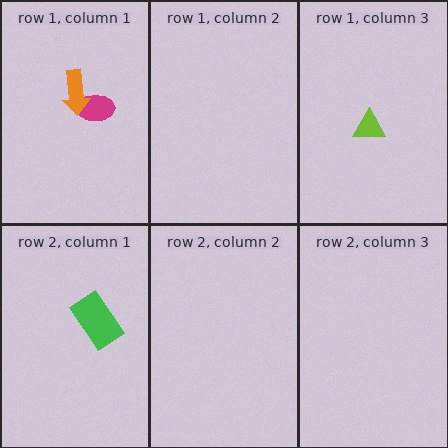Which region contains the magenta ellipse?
The row 1, column 1 region.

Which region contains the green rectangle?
The row 2, column 1 region.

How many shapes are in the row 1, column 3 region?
1.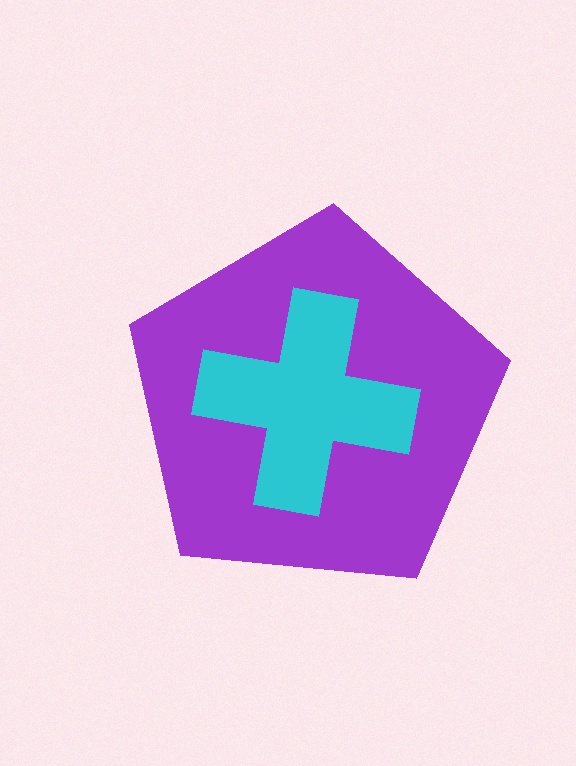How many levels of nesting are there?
2.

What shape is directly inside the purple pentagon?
The cyan cross.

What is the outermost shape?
The purple pentagon.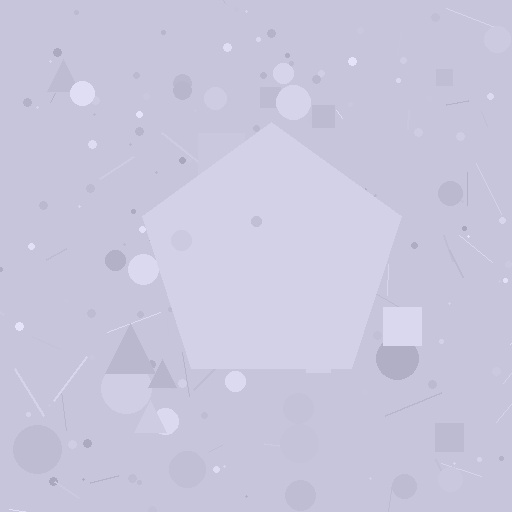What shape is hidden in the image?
A pentagon is hidden in the image.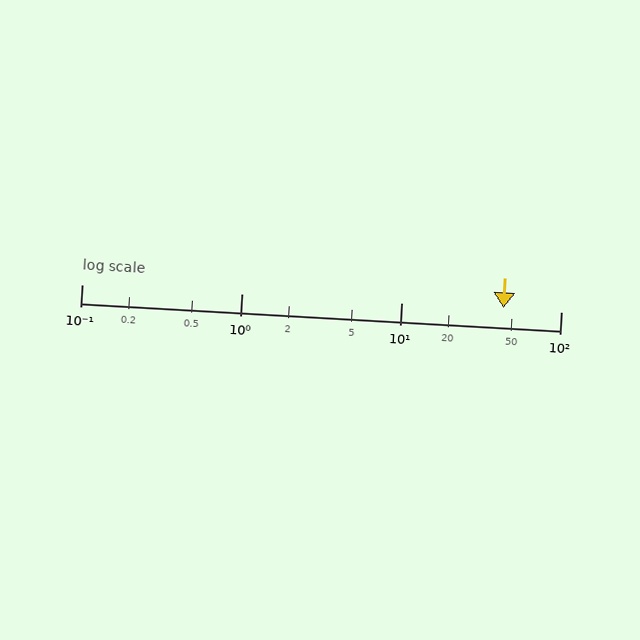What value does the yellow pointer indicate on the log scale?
The pointer indicates approximately 44.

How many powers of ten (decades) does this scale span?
The scale spans 3 decades, from 0.1 to 100.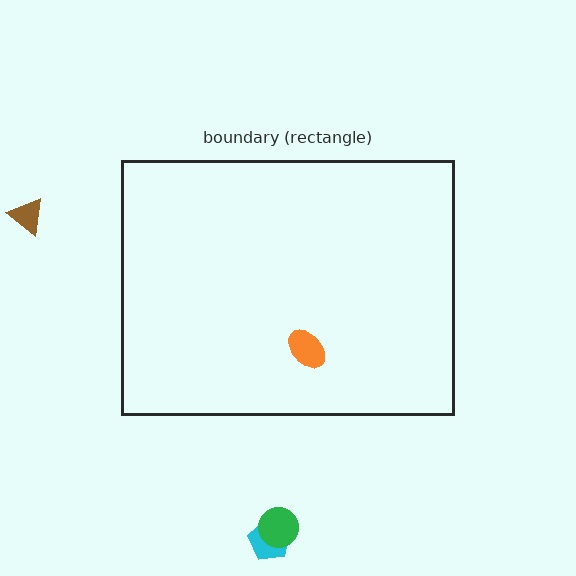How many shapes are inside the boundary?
1 inside, 3 outside.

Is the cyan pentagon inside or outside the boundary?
Outside.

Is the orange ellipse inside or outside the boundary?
Inside.